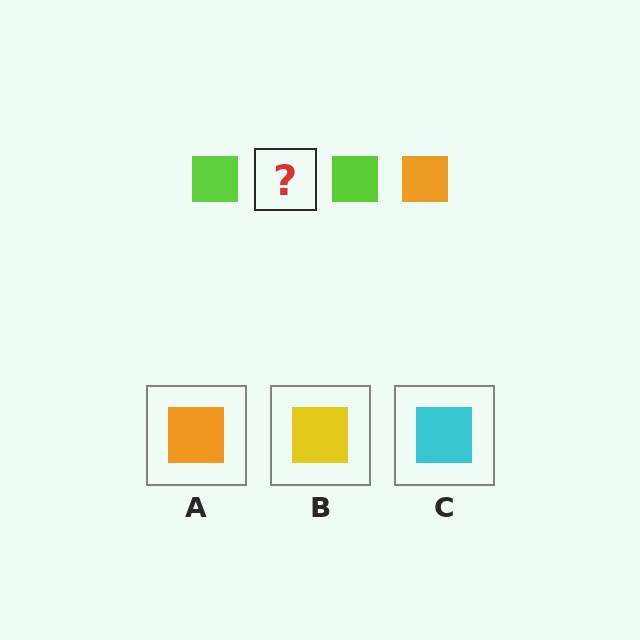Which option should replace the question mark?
Option A.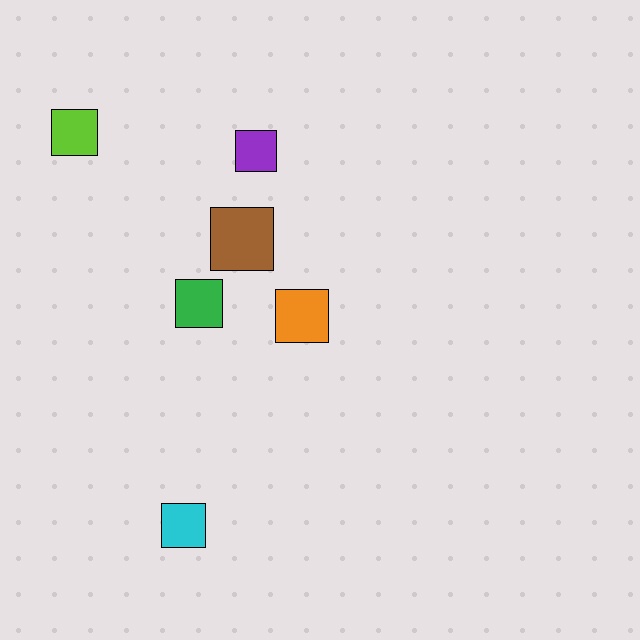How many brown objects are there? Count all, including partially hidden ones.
There is 1 brown object.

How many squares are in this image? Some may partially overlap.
There are 6 squares.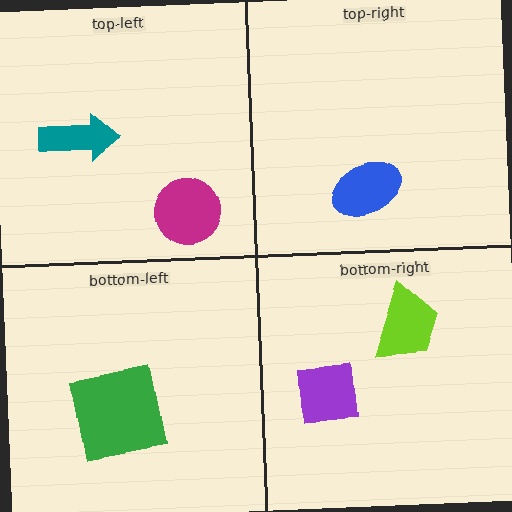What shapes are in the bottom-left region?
The green square.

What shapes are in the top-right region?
The blue ellipse.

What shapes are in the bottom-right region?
The lime trapezoid, the purple square.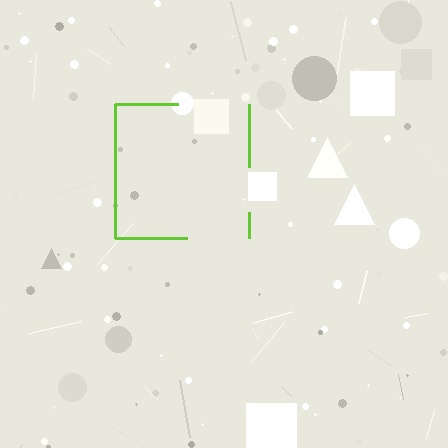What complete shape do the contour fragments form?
The contour fragments form a square.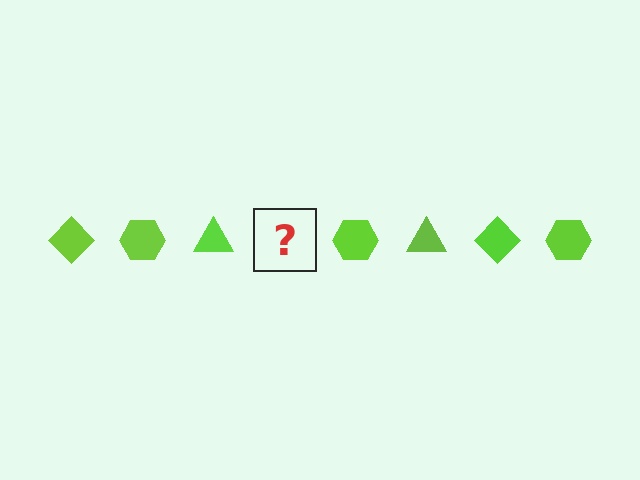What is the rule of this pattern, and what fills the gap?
The rule is that the pattern cycles through diamond, hexagon, triangle shapes in lime. The gap should be filled with a lime diamond.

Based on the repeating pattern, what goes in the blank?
The blank should be a lime diamond.